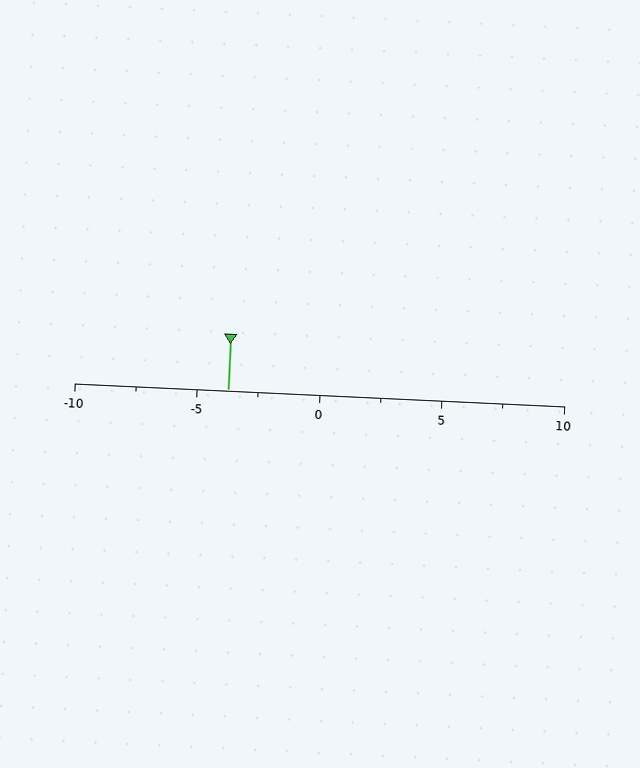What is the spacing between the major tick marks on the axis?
The major ticks are spaced 5 apart.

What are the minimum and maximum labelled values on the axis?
The axis runs from -10 to 10.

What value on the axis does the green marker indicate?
The marker indicates approximately -3.8.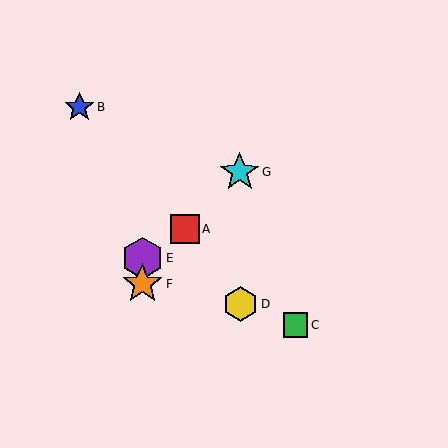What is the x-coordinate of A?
Object A is at x≈185.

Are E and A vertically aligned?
No, E is at x≈142 and A is at x≈185.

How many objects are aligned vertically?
2 objects (E, F) are aligned vertically.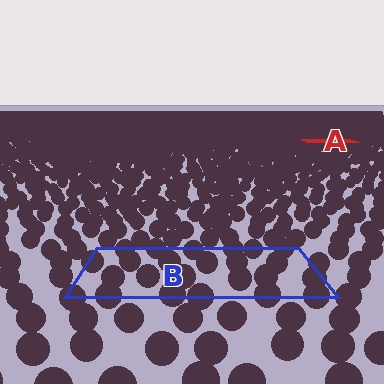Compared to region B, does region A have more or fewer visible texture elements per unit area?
Region A has more texture elements per unit area — they are packed more densely because it is farther away.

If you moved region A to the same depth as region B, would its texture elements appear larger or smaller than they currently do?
They would appear larger. At a closer depth, the same texture elements are projected at a bigger on-screen size.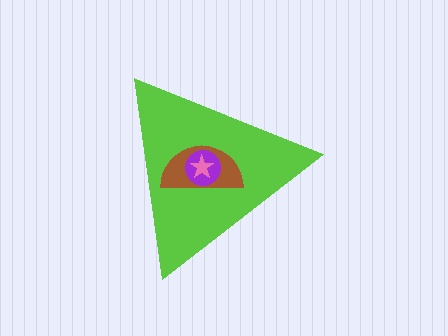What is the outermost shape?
The lime triangle.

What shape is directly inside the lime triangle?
The brown semicircle.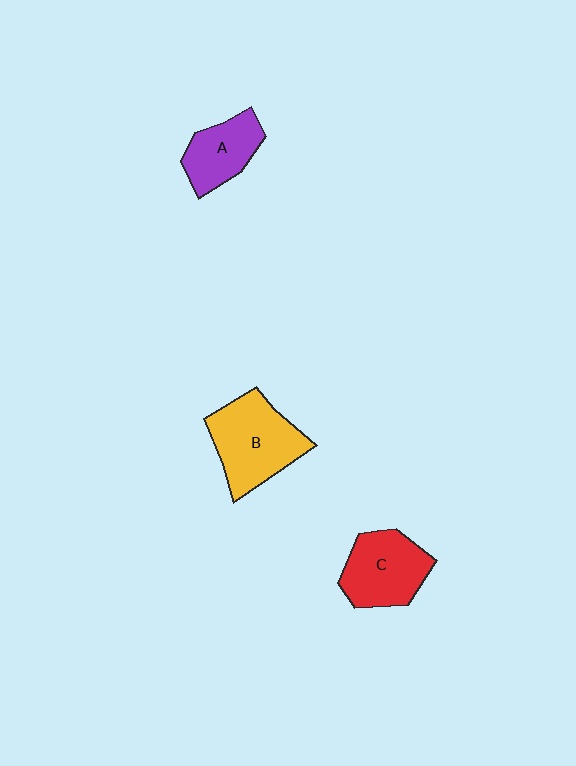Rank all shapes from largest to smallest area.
From largest to smallest: B (yellow), C (red), A (purple).